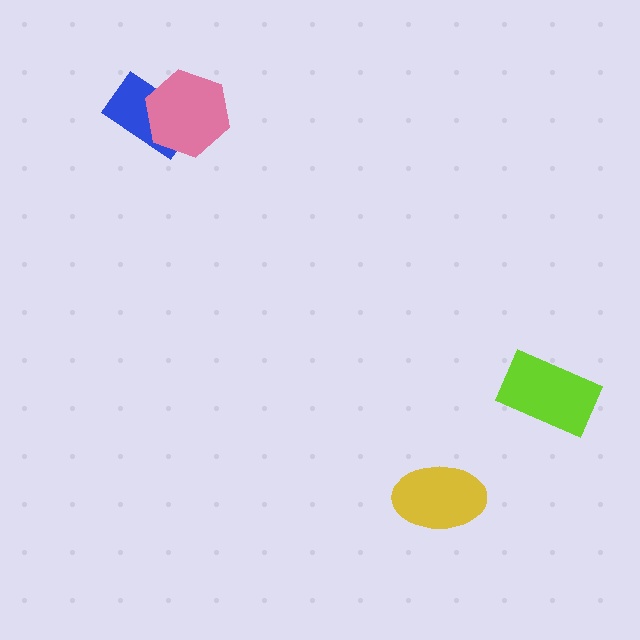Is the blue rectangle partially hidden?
Yes, it is partially covered by another shape.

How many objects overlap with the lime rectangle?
0 objects overlap with the lime rectangle.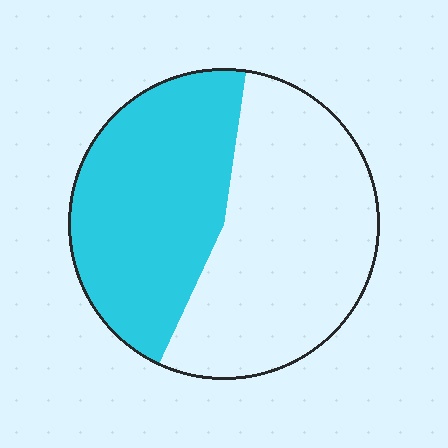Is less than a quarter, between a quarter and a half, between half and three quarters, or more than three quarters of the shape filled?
Between a quarter and a half.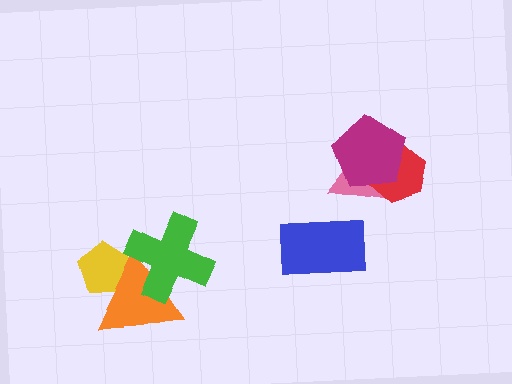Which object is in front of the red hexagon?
The magenta pentagon is in front of the red hexagon.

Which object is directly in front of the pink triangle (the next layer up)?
The red hexagon is directly in front of the pink triangle.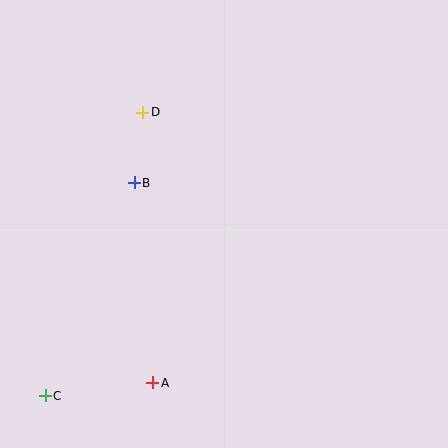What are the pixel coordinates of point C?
Point C is at (45, 396).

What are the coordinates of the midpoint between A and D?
The midpoint between A and D is at (148, 247).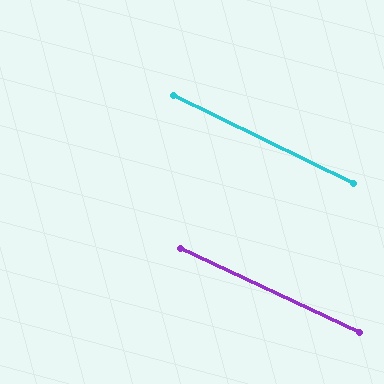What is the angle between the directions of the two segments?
Approximately 1 degree.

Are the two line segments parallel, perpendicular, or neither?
Parallel — their directions differ by only 0.7°.